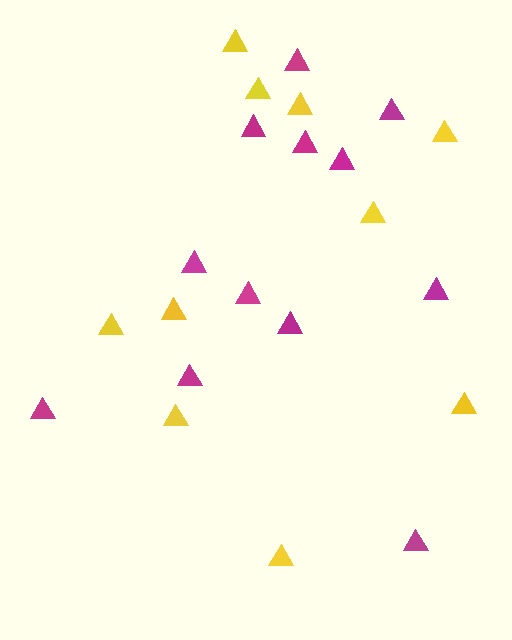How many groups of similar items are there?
There are 2 groups: one group of yellow triangles (10) and one group of magenta triangles (12).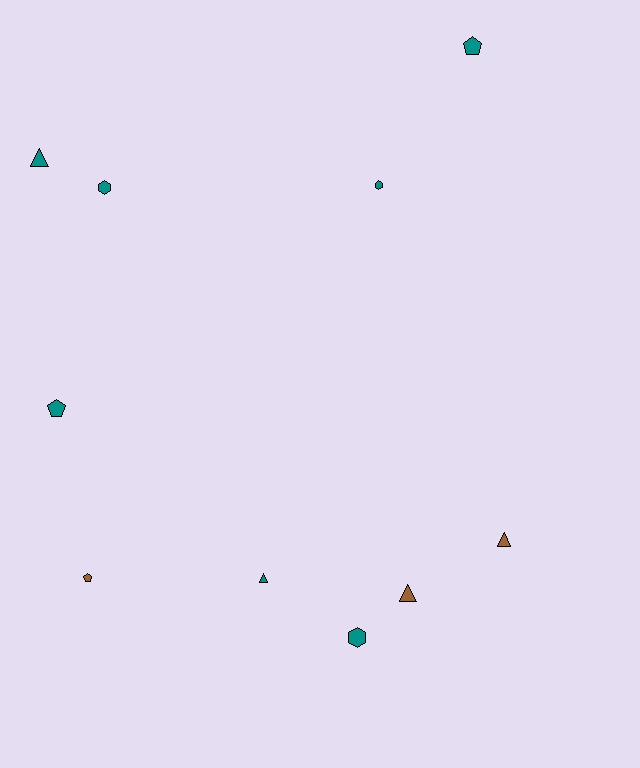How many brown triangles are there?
There are 2 brown triangles.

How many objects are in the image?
There are 10 objects.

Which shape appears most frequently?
Triangle, with 4 objects.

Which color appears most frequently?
Teal, with 7 objects.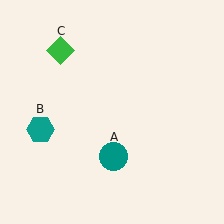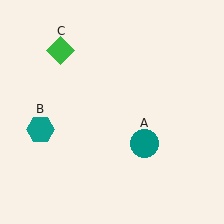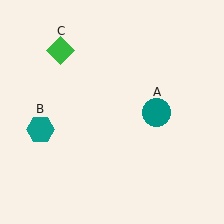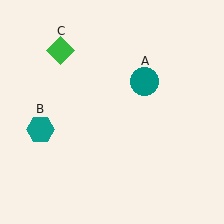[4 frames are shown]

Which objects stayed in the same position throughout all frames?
Teal hexagon (object B) and green diamond (object C) remained stationary.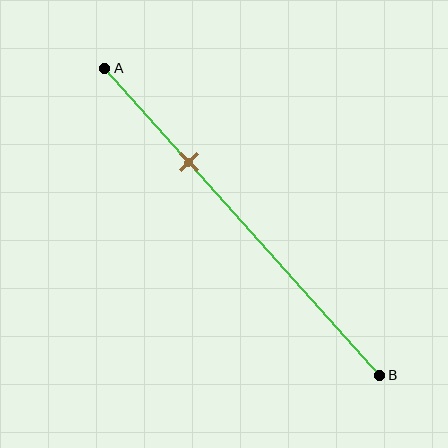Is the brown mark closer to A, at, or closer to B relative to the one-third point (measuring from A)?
The brown mark is approximately at the one-third point of segment AB.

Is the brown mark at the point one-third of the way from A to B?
Yes, the mark is approximately at the one-third point.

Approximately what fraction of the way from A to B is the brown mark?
The brown mark is approximately 30% of the way from A to B.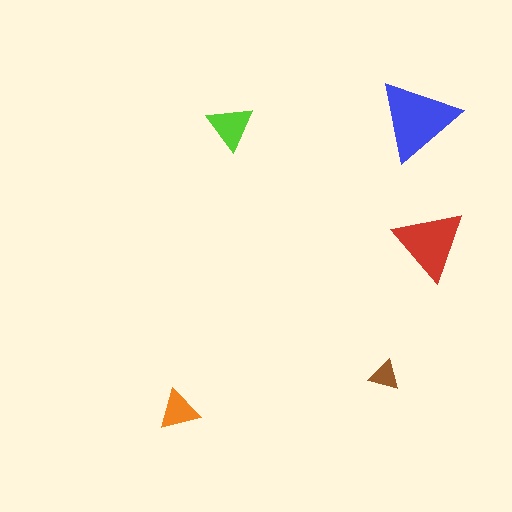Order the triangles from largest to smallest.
the blue one, the red one, the lime one, the orange one, the brown one.